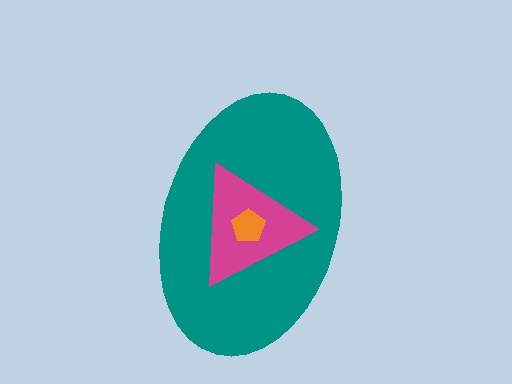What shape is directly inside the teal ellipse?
The magenta triangle.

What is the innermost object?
The orange pentagon.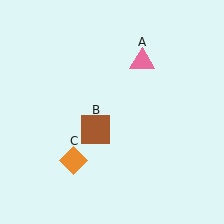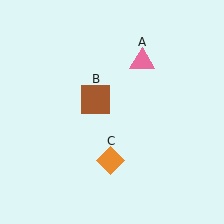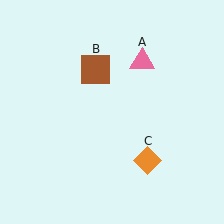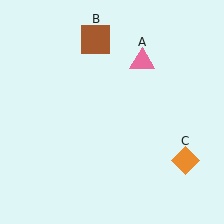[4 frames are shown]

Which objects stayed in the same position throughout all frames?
Pink triangle (object A) remained stationary.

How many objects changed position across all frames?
2 objects changed position: brown square (object B), orange diamond (object C).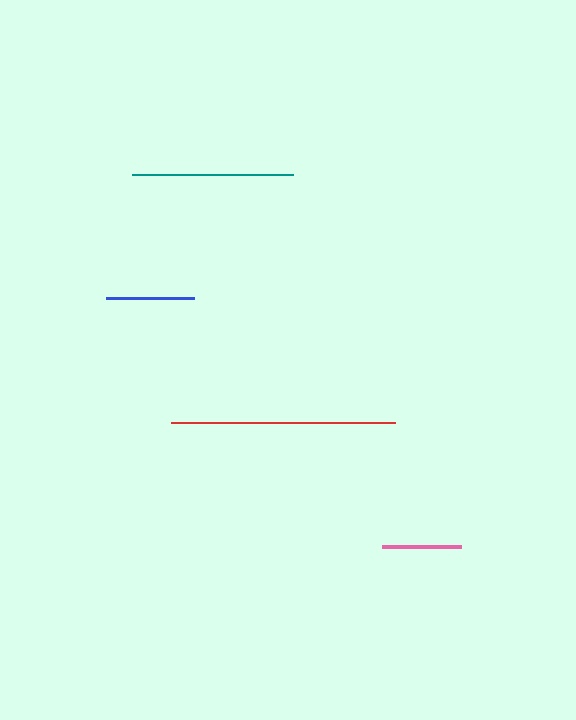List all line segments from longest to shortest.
From longest to shortest: red, teal, blue, pink.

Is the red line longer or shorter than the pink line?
The red line is longer than the pink line.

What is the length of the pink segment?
The pink segment is approximately 79 pixels long.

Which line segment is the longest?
The red line is the longest at approximately 224 pixels.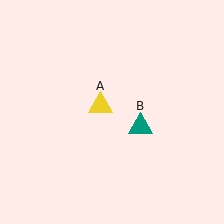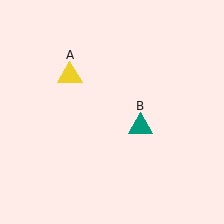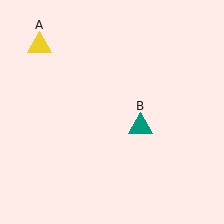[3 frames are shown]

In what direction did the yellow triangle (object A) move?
The yellow triangle (object A) moved up and to the left.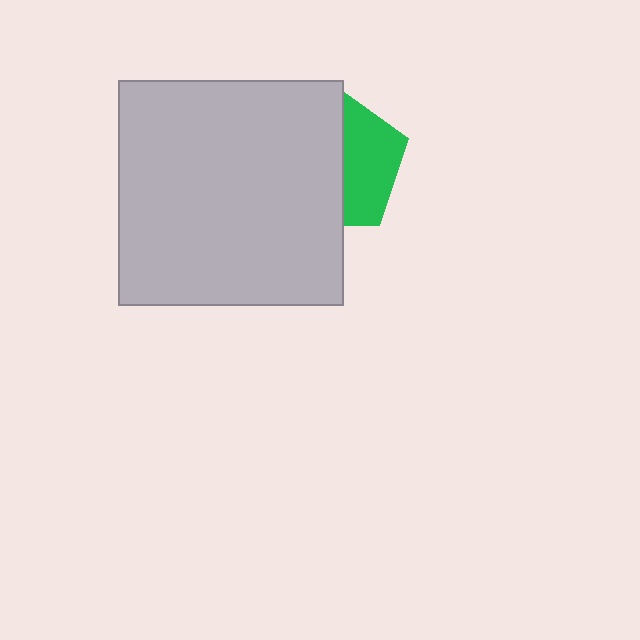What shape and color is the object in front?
The object in front is a light gray square.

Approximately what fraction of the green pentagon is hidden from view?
Roughly 59% of the green pentagon is hidden behind the light gray square.